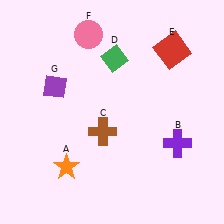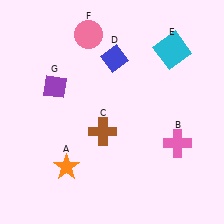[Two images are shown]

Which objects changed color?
B changed from purple to pink. D changed from green to blue. E changed from red to cyan.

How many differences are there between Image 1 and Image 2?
There are 3 differences between the two images.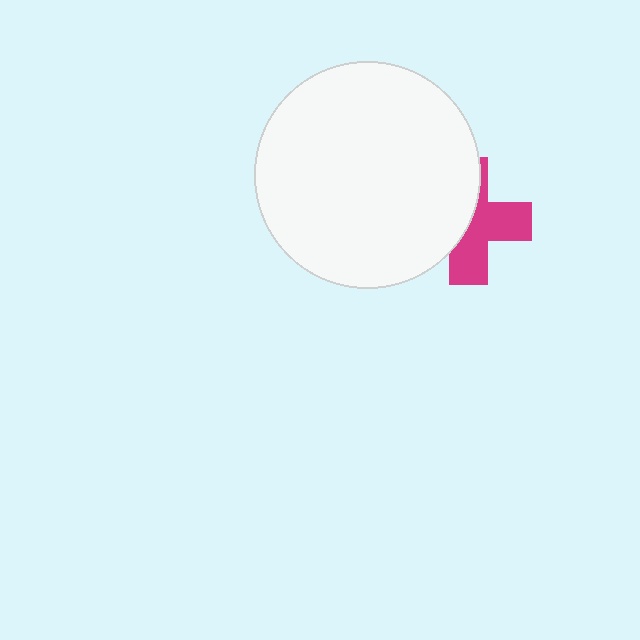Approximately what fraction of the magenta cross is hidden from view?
Roughly 48% of the magenta cross is hidden behind the white circle.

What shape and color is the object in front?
The object in front is a white circle.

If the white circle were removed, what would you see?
You would see the complete magenta cross.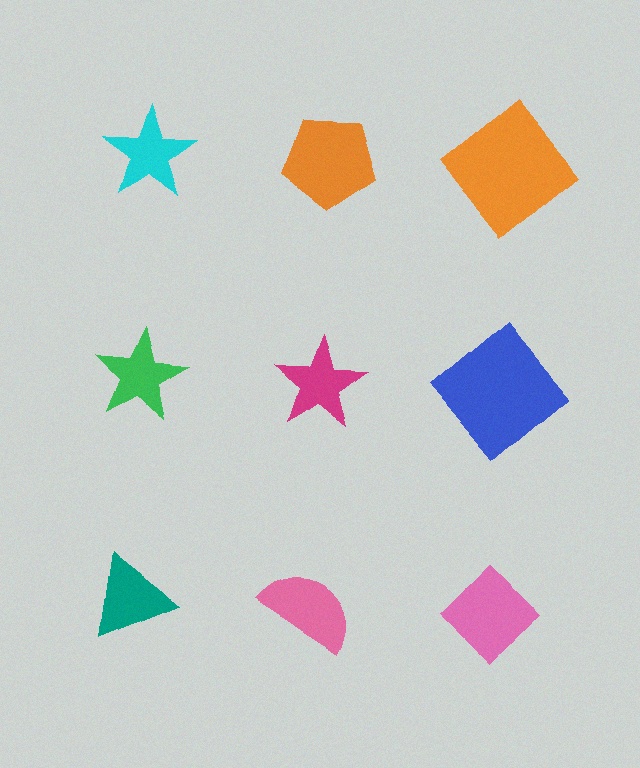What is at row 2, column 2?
A magenta star.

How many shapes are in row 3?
3 shapes.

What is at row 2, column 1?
A green star.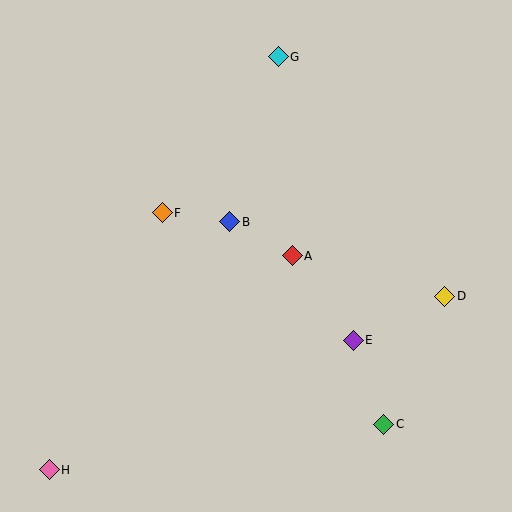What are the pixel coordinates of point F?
Point F is at (162, 213).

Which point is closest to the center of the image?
Point A at (292, 256) is closest to the center.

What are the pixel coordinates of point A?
Point A is at (292, 256).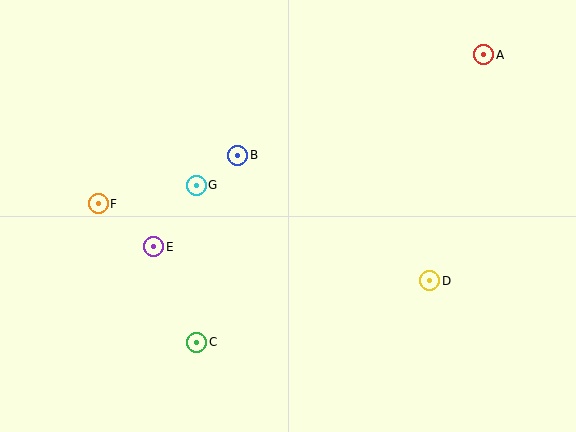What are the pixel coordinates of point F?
Point F is at (98, 204).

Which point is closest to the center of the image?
Point B at (237, 155) is closest to the center.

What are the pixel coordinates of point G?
Point G is at (196, 185).